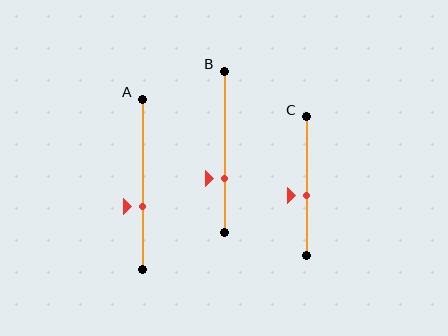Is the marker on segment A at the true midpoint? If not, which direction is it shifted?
No, the marker on segment A is shifted downward by about 13% of the segment length.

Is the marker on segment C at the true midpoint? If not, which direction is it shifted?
No, the marker on segment C is shifted downward by about 7% of the segment length.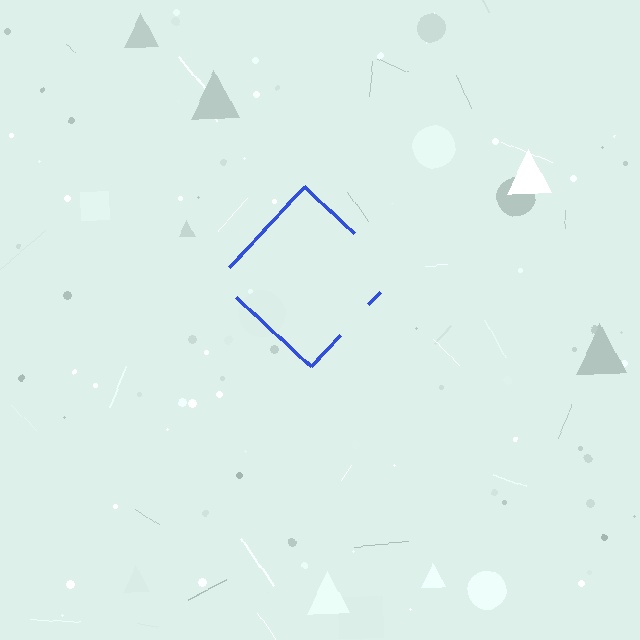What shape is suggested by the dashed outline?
The dashed outline suggests a diamond.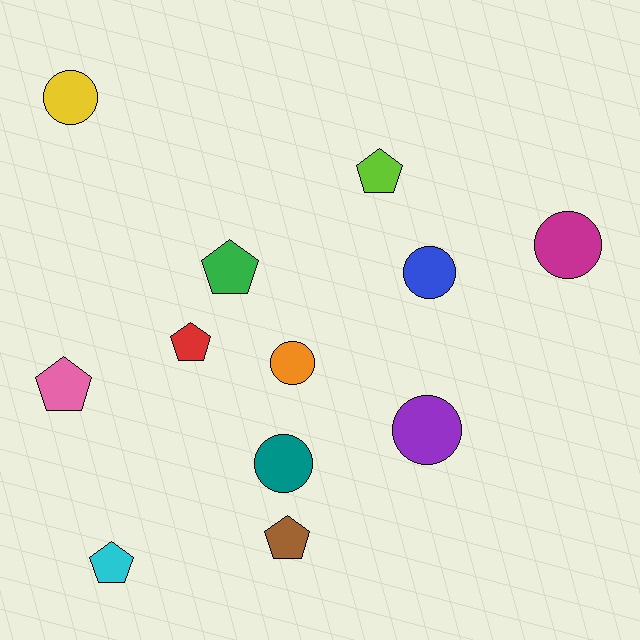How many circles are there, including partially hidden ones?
There are 6 circles.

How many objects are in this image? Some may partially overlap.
There are 12 objects.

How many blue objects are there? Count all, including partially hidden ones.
There is 1 blue object.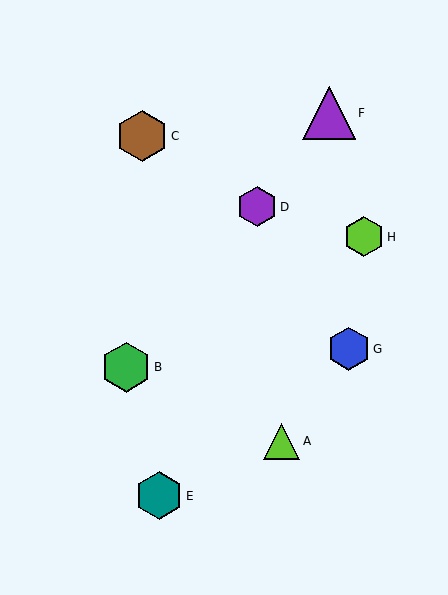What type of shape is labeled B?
Shape B is a green hexagon.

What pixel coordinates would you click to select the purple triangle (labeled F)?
Click at (329, 113) to select the purple triangle F.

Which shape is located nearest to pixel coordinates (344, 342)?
The blue hexagon (labeled G) at (349, 349) is nearest to that location.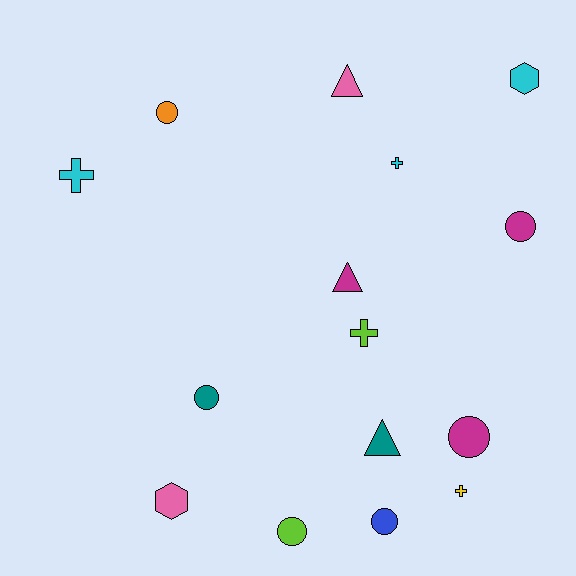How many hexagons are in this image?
There are 2 hexagons.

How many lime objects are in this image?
There are 2 lime objects.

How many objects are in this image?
There are 15 objects.